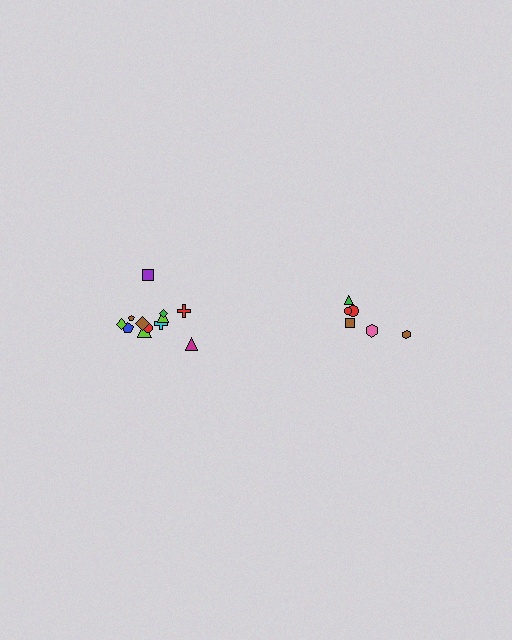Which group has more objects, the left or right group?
The left group.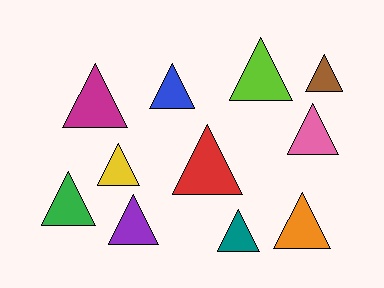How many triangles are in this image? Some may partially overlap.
There are 12 triangles.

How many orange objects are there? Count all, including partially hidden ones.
There is 1 orange object.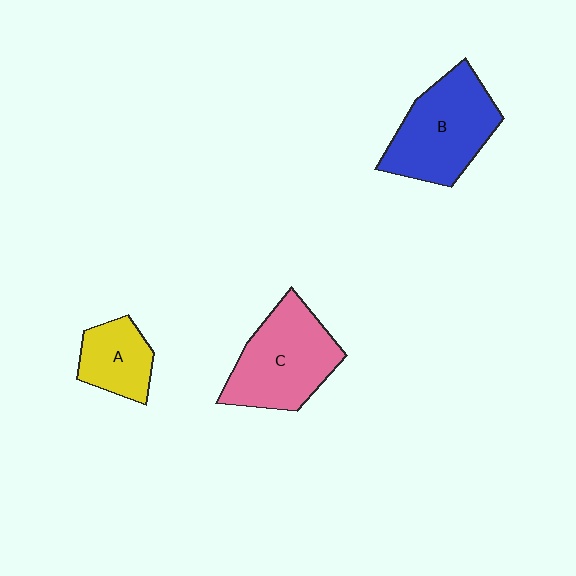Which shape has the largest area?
Shape B (blue).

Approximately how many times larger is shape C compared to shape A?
Approximately 1.9 times.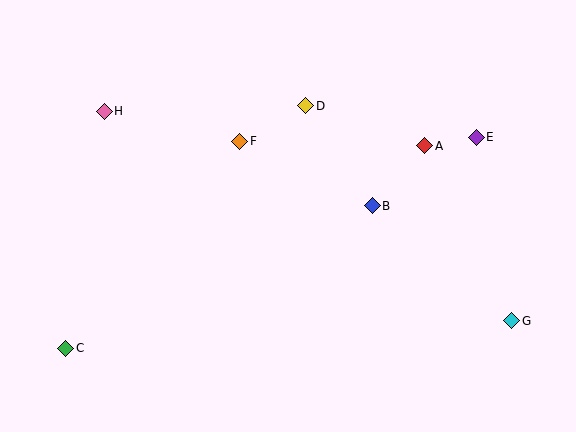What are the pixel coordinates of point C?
Point C is at (66, 348).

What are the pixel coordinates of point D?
Point D is at (306, 106).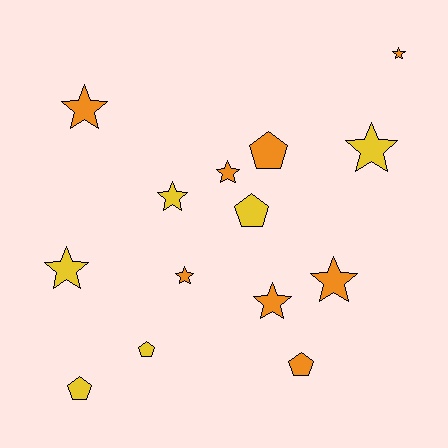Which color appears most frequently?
Orange, with 8 objects.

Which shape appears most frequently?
Star, with 9 objects.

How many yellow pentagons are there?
There are 3 yellow pentagons.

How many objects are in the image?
There are 14 objects.